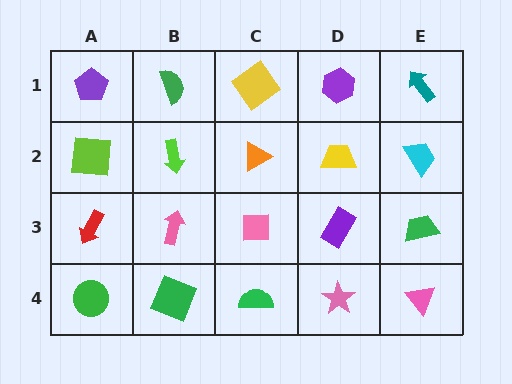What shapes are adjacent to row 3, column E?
A cyan trapezoid (row 2, column E), a pink triangle (row 4, column E), a purple rectangle (row 3, column D).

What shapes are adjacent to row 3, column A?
A lime square (row 2, column A), a green circle (row 4, column A), a pink arrow (row 3, column B).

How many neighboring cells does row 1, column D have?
3.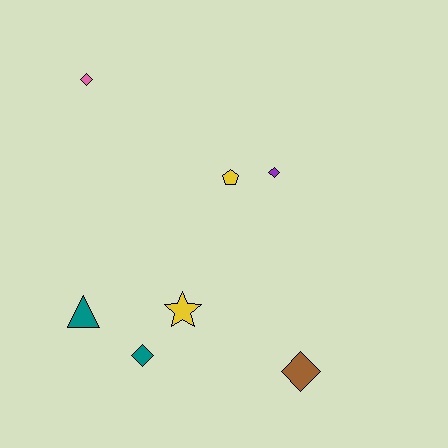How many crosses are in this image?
There are no crosses.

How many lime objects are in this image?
There are no lime objects.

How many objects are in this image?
There are 7 objects.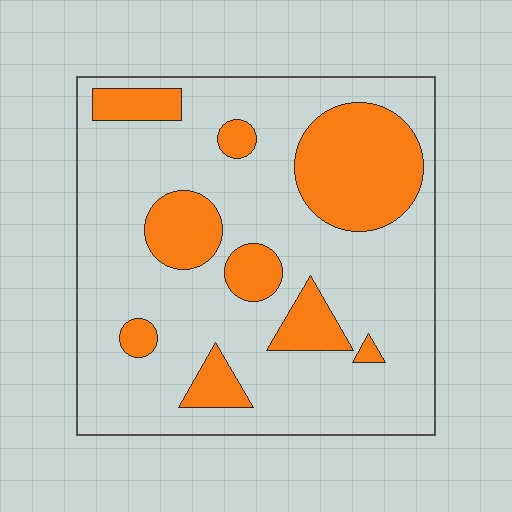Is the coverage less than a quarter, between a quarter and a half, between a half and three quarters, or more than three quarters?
Between a quarter and a half.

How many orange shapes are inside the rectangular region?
9.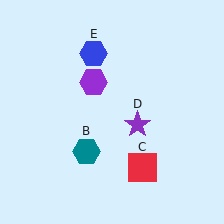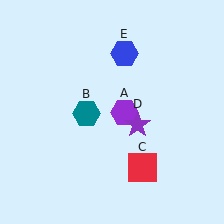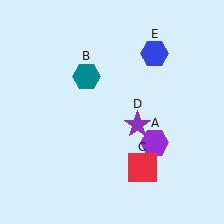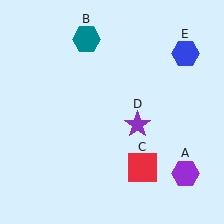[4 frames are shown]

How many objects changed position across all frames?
3 objects changed position: purple hexagon (object A), teal hexagon (object B), blue hexagon (object E).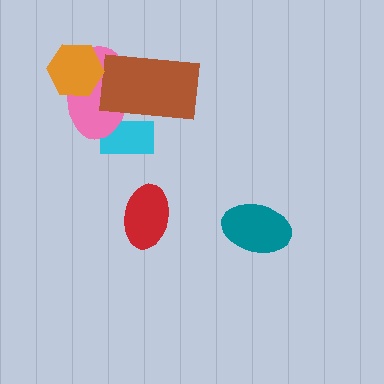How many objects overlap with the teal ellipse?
0 objects overlap with the teal ellipse.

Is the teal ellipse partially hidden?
No, no other shape covers it.